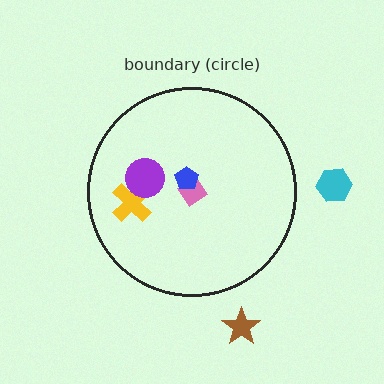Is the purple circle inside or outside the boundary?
Inside.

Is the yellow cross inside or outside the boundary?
Inside.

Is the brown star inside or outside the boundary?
Outside.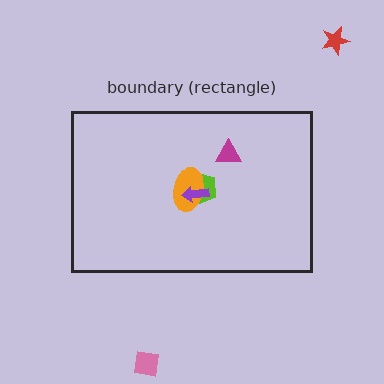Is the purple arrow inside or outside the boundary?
Inside.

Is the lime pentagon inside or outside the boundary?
Inside.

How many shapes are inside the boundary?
4 inside, 2 outside.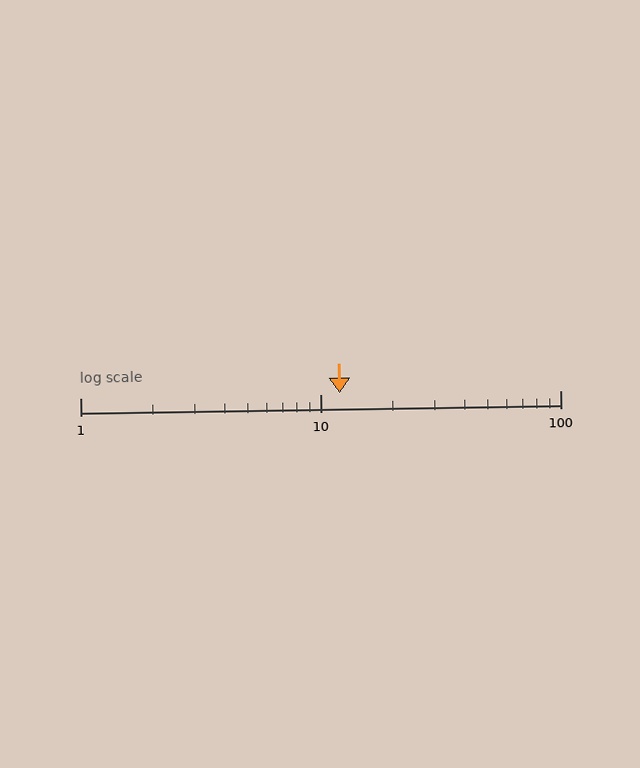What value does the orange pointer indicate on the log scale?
The pointer indicates approximately 12.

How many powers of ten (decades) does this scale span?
The scale spans 2 decades, from 1 to 100.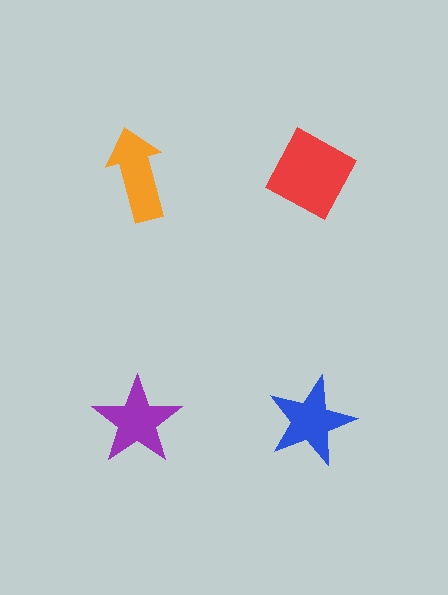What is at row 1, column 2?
A red diamond.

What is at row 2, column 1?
A purple star.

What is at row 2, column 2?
A blue star.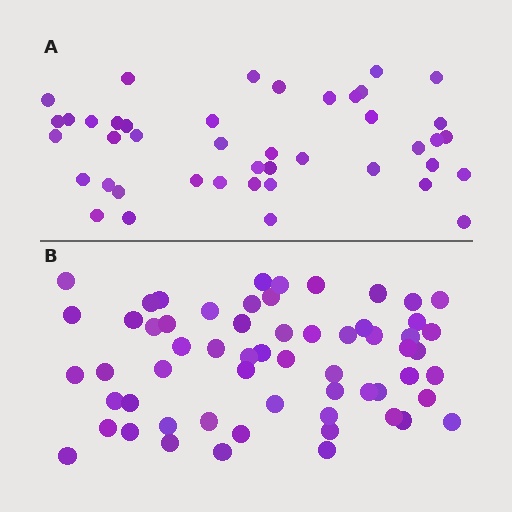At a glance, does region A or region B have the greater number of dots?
Region B (the bottom region) has more dots.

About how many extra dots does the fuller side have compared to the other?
Region B has approximately 15 more dots than region A.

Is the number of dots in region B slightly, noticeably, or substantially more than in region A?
Region B has noticeably more, but not dramatically so. The ratio is roughly 1.4 to 1.